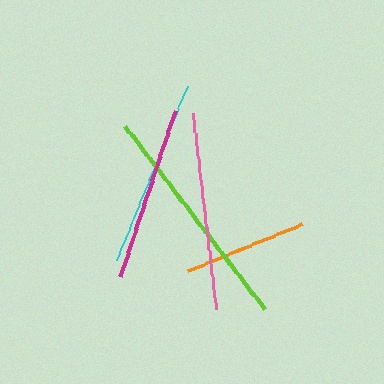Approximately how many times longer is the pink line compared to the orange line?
The pink line is approximately 1.6 times the length of the orange line.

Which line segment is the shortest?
The orange line is the shortest at approximately 123 pixels.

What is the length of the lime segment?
The lime segment is approximately 231 pixels long.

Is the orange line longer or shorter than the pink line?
The pink line is longer than the orange line.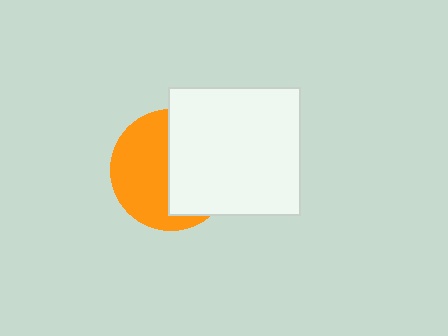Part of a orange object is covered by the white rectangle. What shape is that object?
It is a circle.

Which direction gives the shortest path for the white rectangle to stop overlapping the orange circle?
Moving right gives the shortest separation.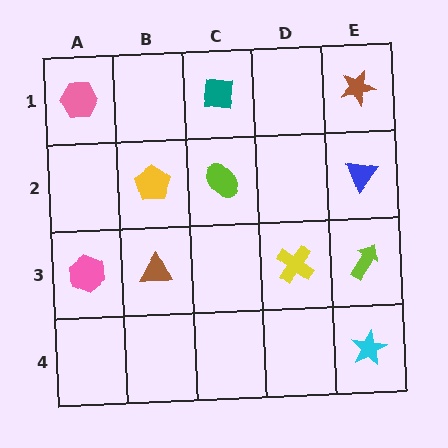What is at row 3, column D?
A yellow cross.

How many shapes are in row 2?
3 shapes.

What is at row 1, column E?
A brown star.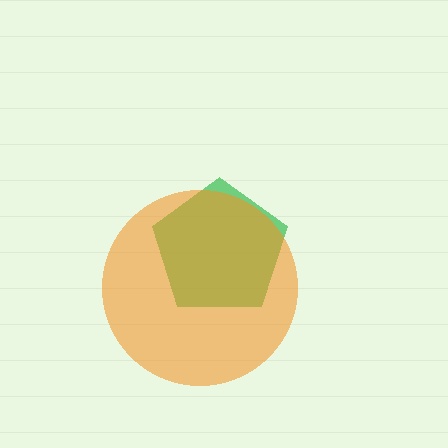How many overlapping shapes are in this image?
There are 2 overlapping shapes in the image.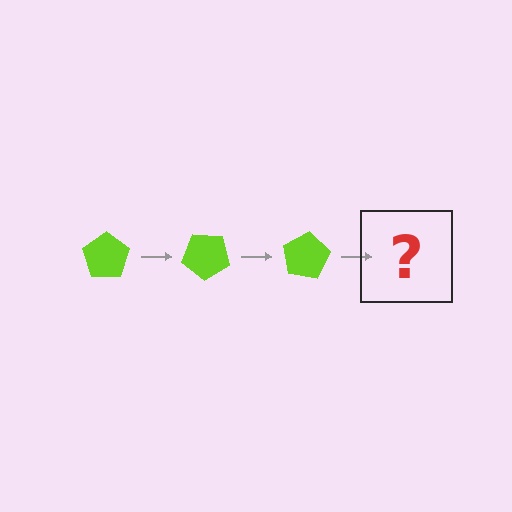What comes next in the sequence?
The next element should be a lime pentagon rotated 120 degrees.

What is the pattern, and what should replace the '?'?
The pattern is that the pentagon rotates 40 degrees each step. The '?' should be a lime pentagon rotated 120 degrees.